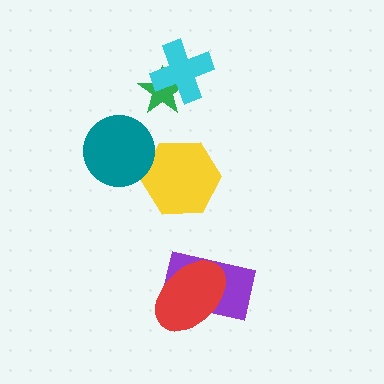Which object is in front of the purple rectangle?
The red ellipse is in front of the purple rectangle.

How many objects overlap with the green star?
1 object overlaps with the green star.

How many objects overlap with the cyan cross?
1 object overlaps with the cyan cross.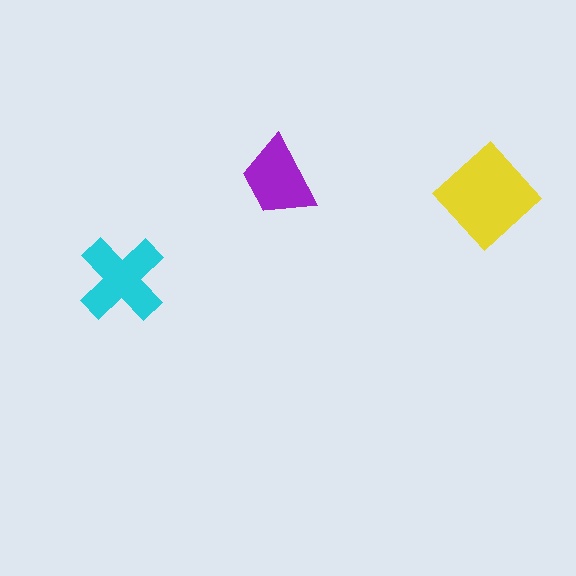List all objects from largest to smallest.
The yellow diamond, the cyan cross, the purple trapezoid.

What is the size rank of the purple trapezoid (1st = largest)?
3rd.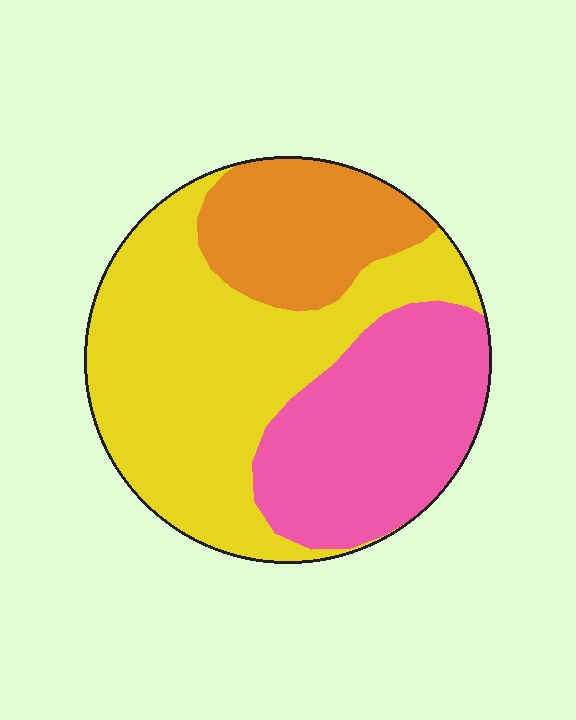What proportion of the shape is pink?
Pink covers 31% of the shape.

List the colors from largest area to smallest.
From largest to smallest: yellow, pink, orange.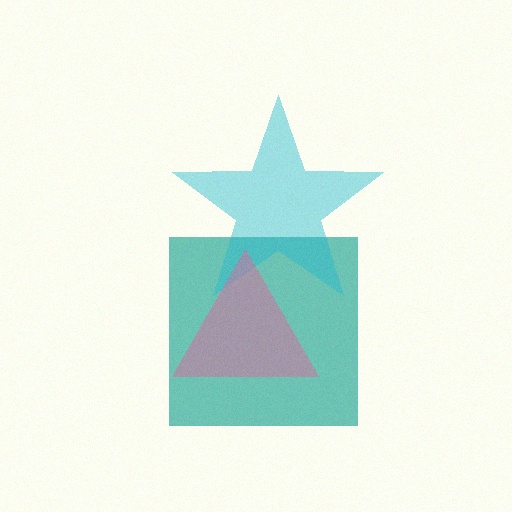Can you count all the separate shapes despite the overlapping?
Yes, there are 3 separate shapes.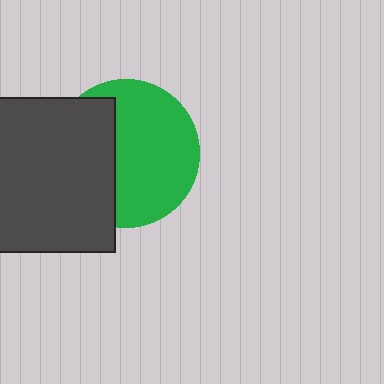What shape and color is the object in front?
The object in front is a dark gray square.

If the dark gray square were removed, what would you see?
You would see the complete green circle.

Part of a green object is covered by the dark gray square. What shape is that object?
It is a circle.